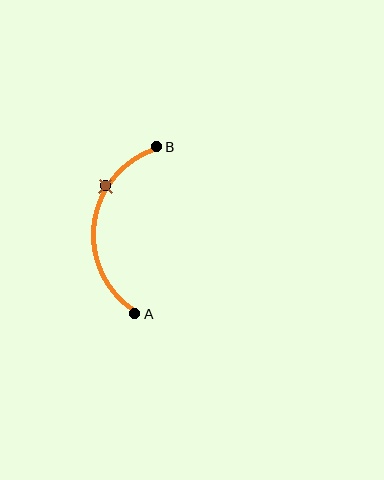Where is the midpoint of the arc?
The arc midpoint is the point on the curve farthest from the straight line joining A and B. It sits to the left of that line.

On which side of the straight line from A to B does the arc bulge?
The arc bulges to the left of the straight line connecting A and B.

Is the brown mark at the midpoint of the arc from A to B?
No. The brown mark lies on the arc but is closer to endpoint B. The arc midpoint would be at the point on the curve equidistant along the arc from both A and B.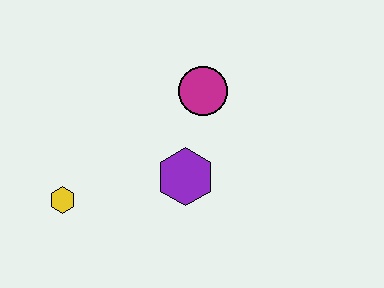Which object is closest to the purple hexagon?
The magenta circle is closest to the purple hexagon.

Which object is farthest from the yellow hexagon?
The magenta circle is farthest from the yellow hexagon.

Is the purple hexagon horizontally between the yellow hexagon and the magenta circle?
Yes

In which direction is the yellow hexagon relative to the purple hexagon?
The yellow hexagon is to the left of the purple hexagon.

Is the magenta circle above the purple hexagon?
Yes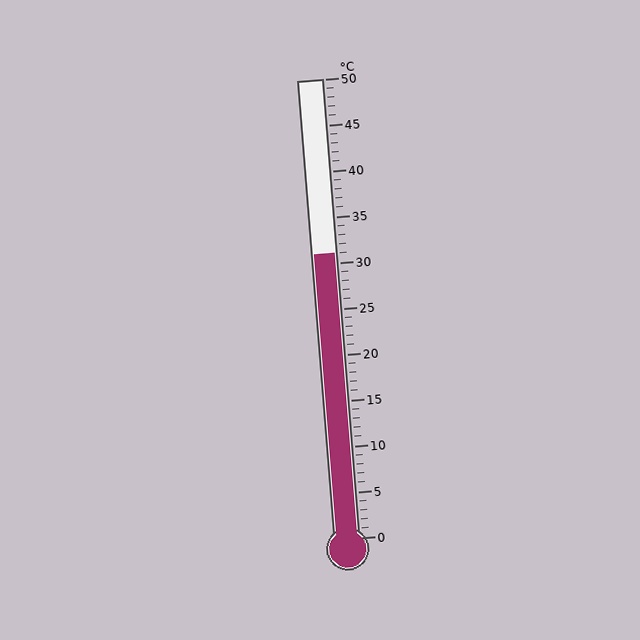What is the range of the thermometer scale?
The thermometer scale ranges from 0°C to 50°C.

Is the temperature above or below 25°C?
The temperature is above 25°C.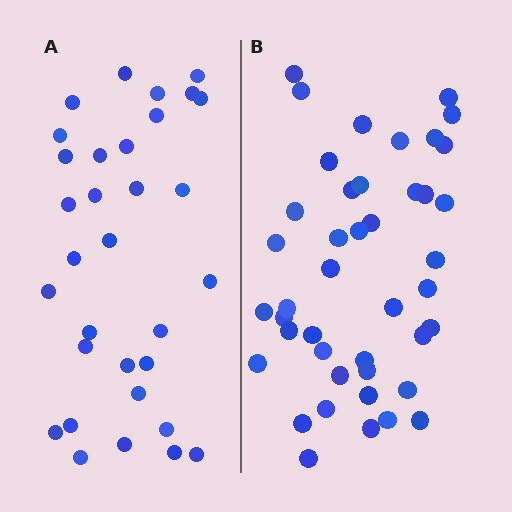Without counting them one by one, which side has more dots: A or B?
Region B (the right region) has more dots.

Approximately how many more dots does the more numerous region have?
Region B has roughly 12 or so more dots than region A.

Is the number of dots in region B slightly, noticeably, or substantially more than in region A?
Region B has noticeably more, but not dramatically so. The ratio is roughly 1.3 to 1.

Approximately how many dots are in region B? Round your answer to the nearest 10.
About 40 dots. (The exact count is 43, which rounds to 40.)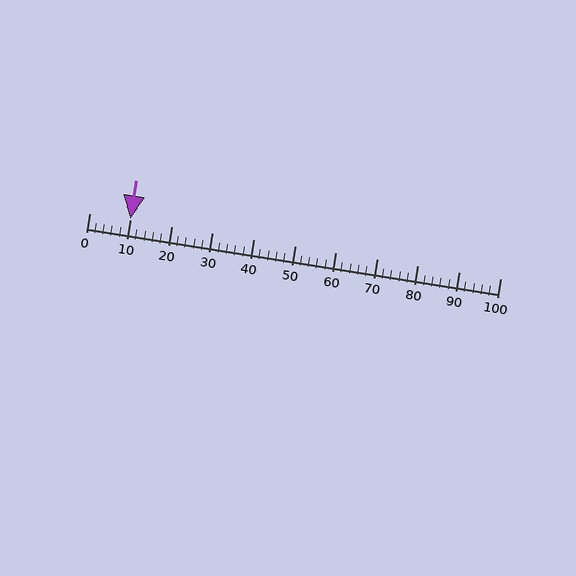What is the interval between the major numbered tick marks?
The major tick marks are spaced 10 units apart.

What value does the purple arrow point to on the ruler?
The purple arrow points to approximately 10.